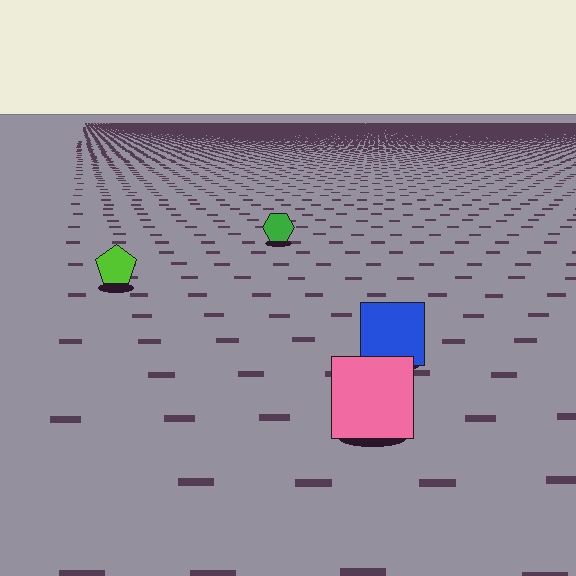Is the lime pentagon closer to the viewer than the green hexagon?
Yes. The lime pentagon is closer — you can tell from the texture gradient: the ground texture is coarser near it.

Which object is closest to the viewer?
The pink square is closest. The texture marks near it are larger and more spread out.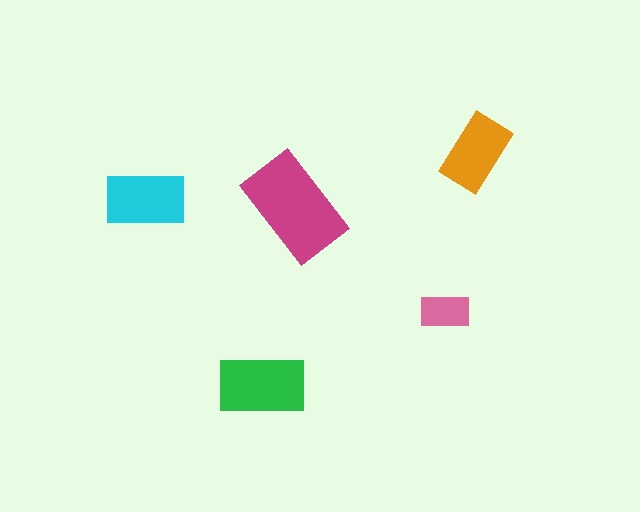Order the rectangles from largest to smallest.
the magenta one, the green one, the cyan one, the orange one, the pink one.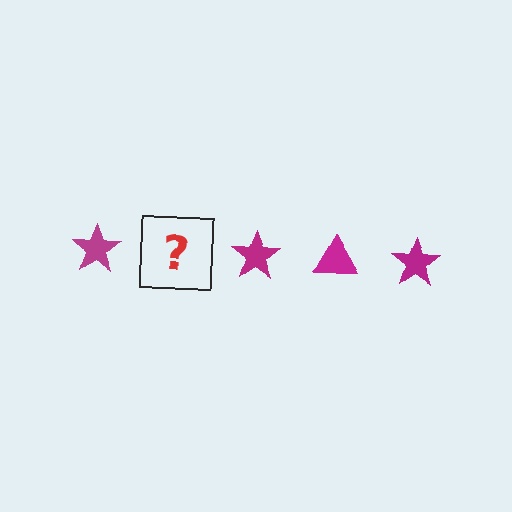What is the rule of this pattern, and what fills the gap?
The rule is that the pattern cycles through star, triangle shapes in magenta. The gap should be filled with a magenta triangle.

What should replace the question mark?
The question mark should be replaced with a magenta triangle.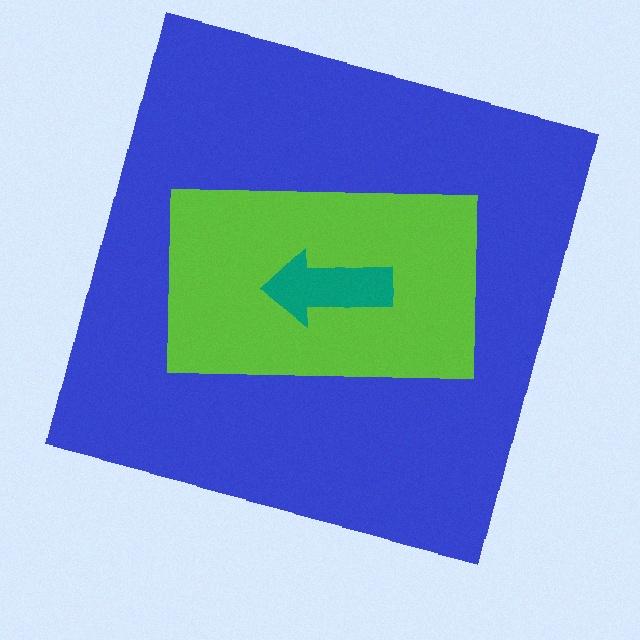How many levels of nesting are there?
3.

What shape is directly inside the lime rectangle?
The teal arrow.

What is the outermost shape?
The blue square.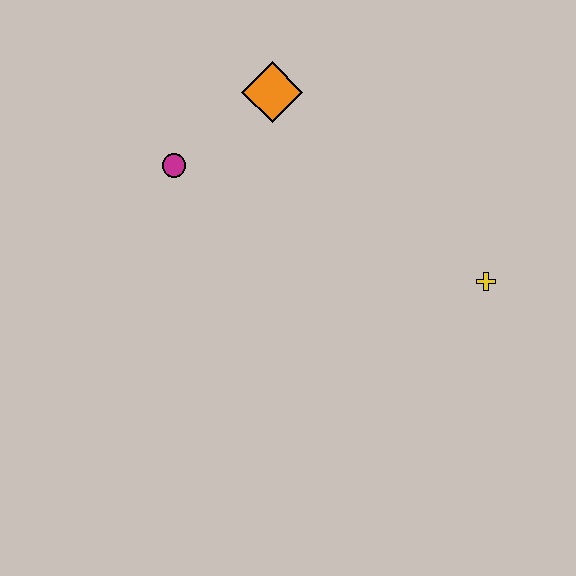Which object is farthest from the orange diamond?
The yellow cross is farthest from the orange diamond.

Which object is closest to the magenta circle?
The orange diamond is closest to the magenta circle.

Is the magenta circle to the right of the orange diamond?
No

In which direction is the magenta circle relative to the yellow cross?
The magenta circle is to the left of the yellow cross.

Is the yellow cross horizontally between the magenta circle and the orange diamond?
No